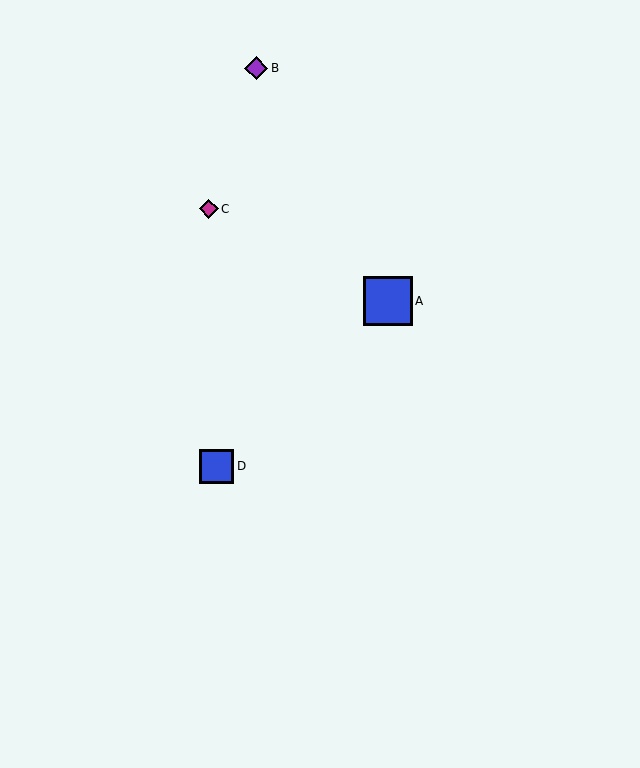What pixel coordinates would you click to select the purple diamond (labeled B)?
Click at (256, 68) to select the purple diamond B.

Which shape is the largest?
The blue square (labeled A) is the largest.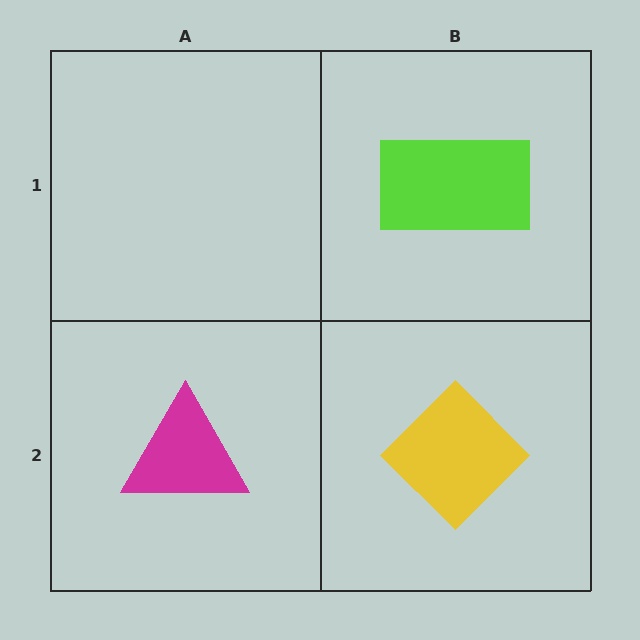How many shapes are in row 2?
2 shapes.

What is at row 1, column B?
A lime rectangle.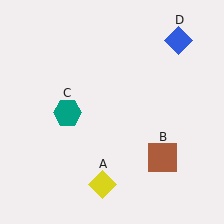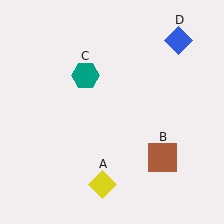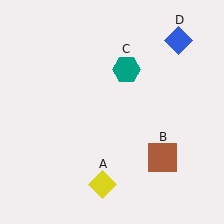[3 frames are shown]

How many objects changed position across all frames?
1 object changed position: teal hexagon (object C).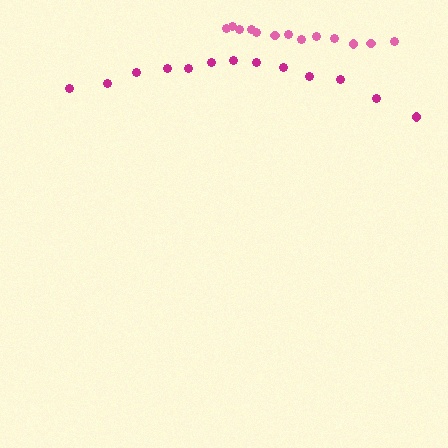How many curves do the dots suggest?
There are 2 distinct paths.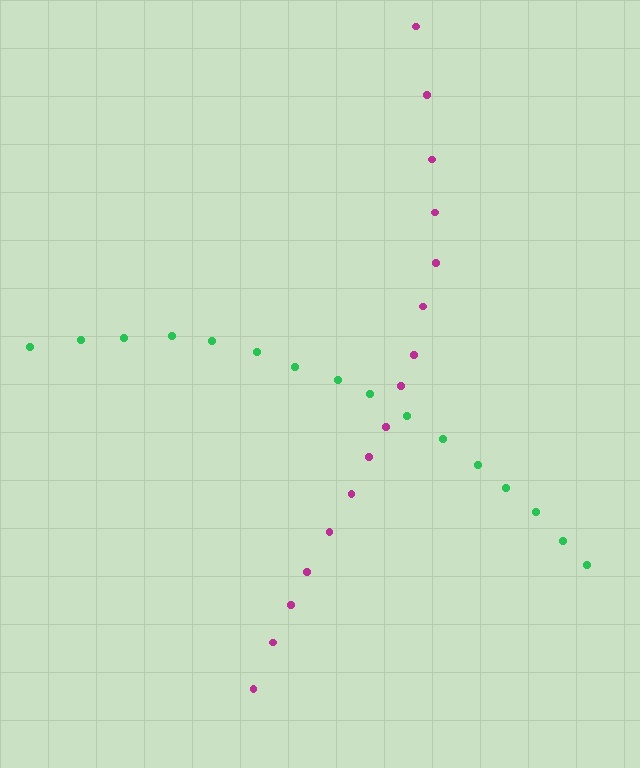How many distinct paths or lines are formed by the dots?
There are 2 distinct paths.